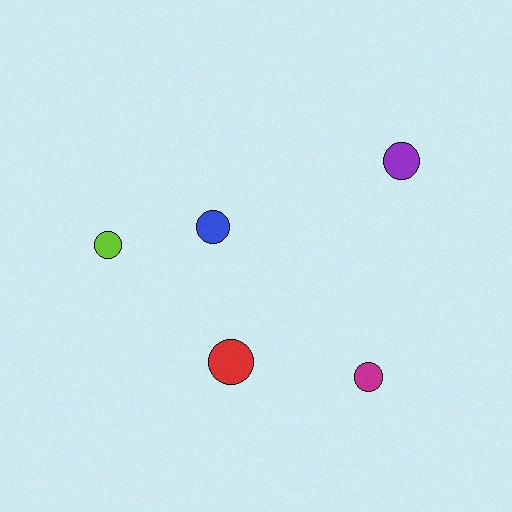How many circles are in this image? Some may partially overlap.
There are 5 circles.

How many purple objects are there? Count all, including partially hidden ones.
There is 1 purple object.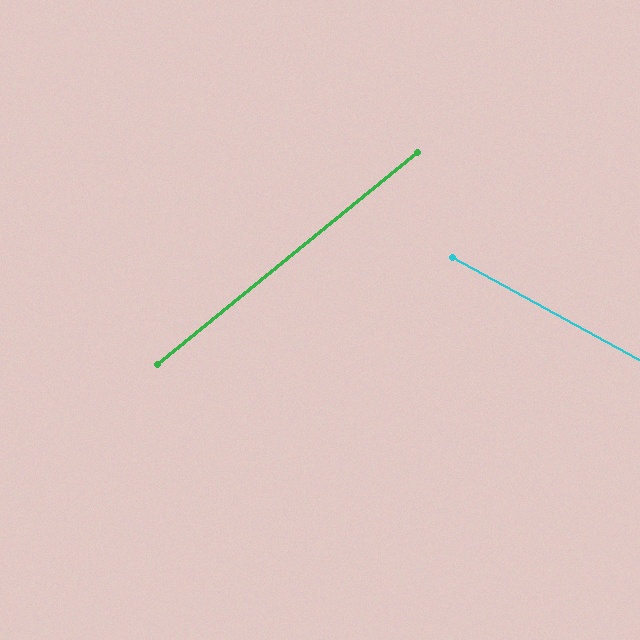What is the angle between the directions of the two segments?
Approximately 68 degrees.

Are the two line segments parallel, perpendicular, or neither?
Neither parallel nor perpendicular — they differ by about 68°.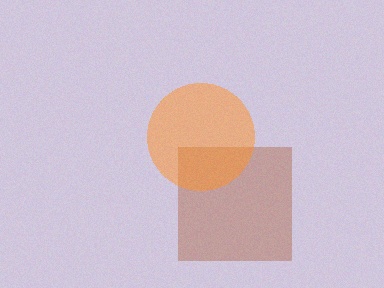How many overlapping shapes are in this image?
There are 2 overlapping shapes in the image.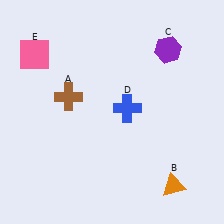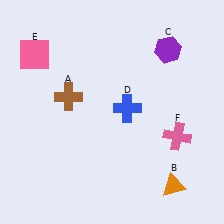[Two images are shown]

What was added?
A pink cross (F) was added in Image 2.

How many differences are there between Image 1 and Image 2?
There is 1 difference between the two images.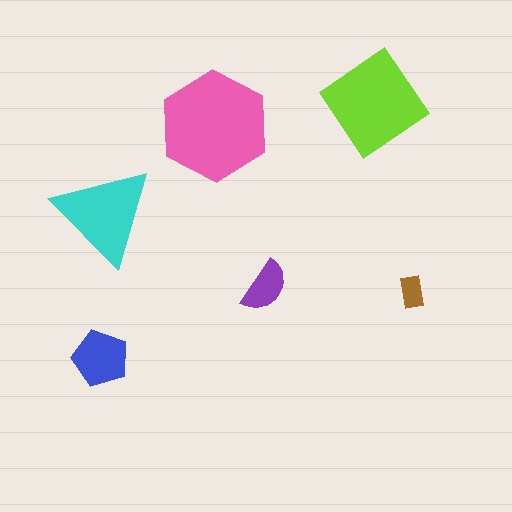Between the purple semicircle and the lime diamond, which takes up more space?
The lime diamond.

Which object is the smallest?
The brown rectangle.